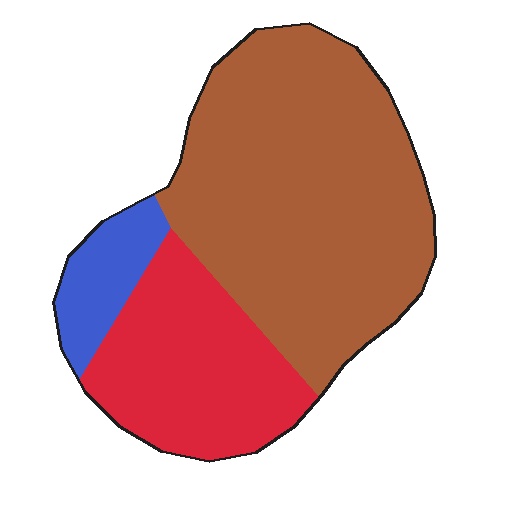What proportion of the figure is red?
Red covers 29% of the figure.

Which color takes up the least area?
Blue, at roughly 10%.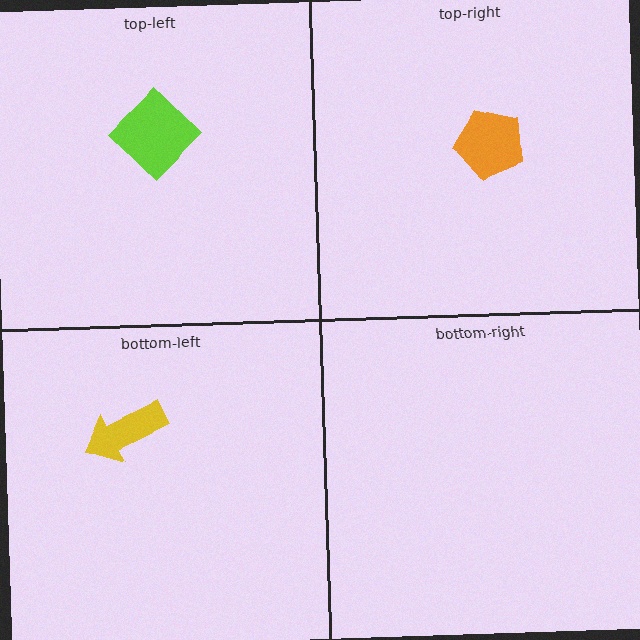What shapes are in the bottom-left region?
The yellow arrow.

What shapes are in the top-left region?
The lime diamond.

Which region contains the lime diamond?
The top-left region.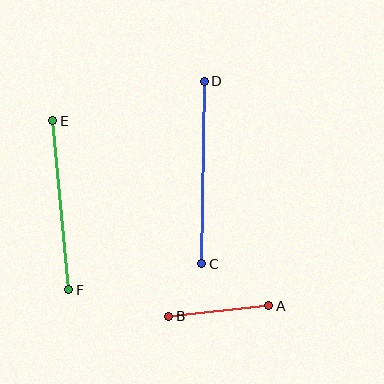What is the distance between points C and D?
The distance is approximately 183 pixels.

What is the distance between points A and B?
The distance is approximately 100 pixels.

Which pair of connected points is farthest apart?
Points C and D are farthest apart.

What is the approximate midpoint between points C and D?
The midpoint is at approximately (203, 173) pixels.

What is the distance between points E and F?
The distance is approximately 170 pixels.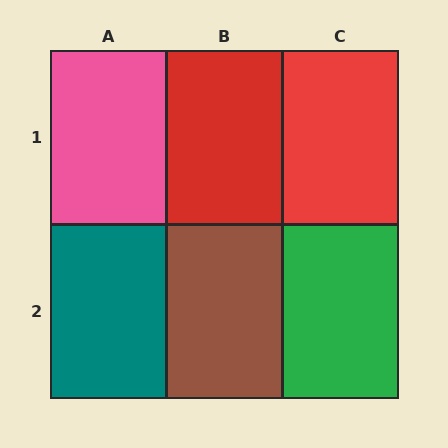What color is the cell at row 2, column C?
Green.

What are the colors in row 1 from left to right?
Pink, red, red.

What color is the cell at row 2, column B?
Brown.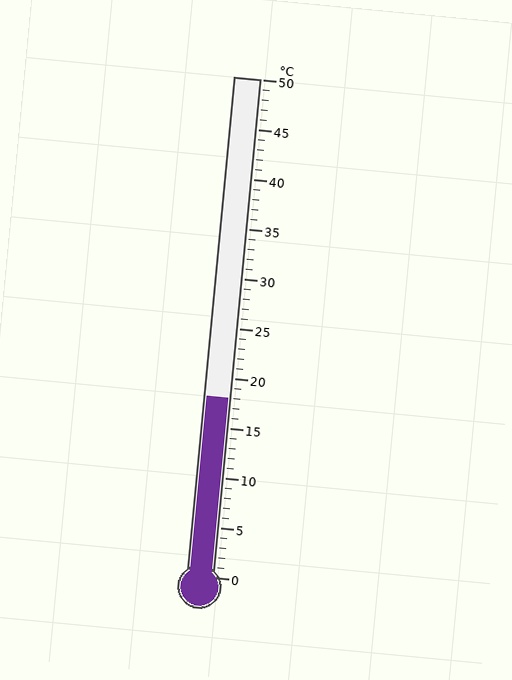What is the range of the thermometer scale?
The thermometer scale ranges from 0°C to 50°C.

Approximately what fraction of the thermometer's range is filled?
The thermometer is filled to approximately 35% of its range.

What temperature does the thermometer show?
The thermometer shows approximately 18°C.